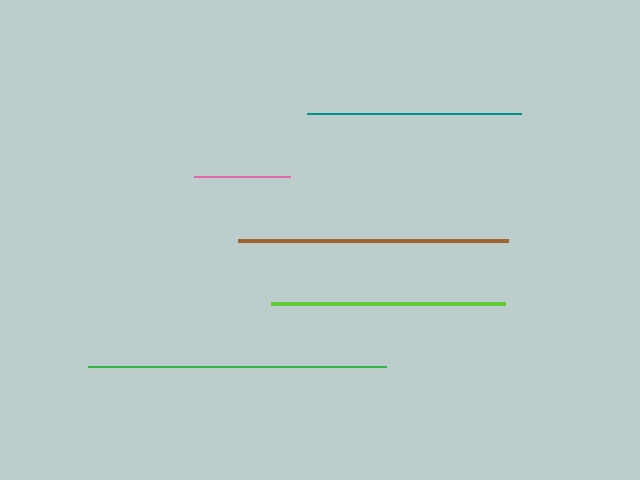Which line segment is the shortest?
The pink line is the shortest at approximately 97 pixels.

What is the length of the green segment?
The green segment is approximately 299 pixels long.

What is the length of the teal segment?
The teal segment is approximately 214 pixels long.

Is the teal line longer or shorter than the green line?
The green line is longer than the teal line.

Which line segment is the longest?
The green line is the longest at approximately 299 pixels.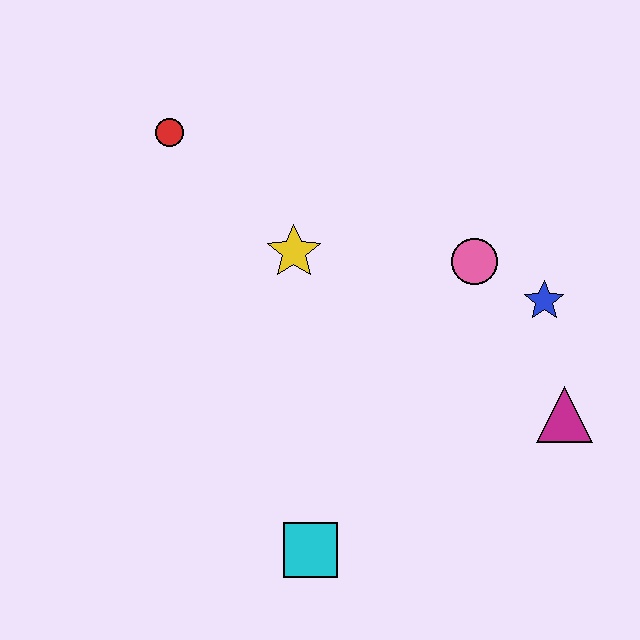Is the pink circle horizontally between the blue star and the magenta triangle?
No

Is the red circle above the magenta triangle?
Yes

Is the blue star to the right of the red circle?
Yes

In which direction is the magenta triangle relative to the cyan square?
The magenta triangle is to the right of the cyan square.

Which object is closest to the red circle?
The yellow star is closest to the red circle.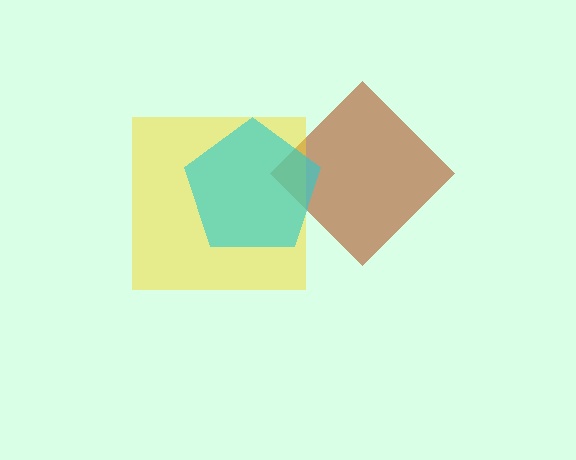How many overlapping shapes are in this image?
There are 3 overlapping shapes in the image.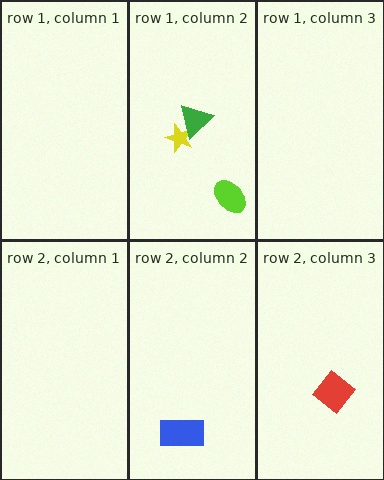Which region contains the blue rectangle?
The row 2, column 2 region.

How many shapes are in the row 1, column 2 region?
3.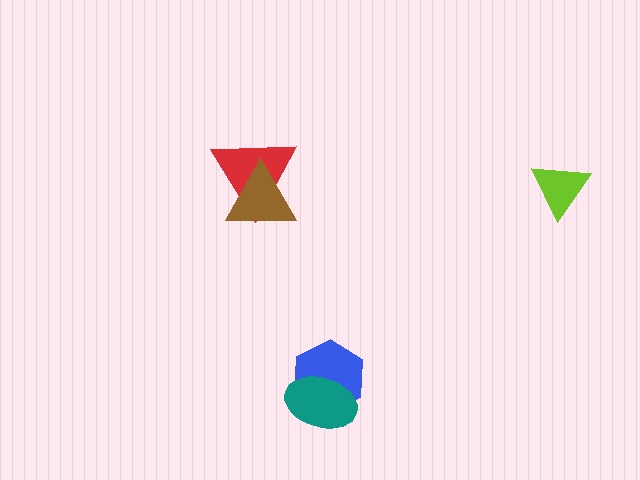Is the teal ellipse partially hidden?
No, no other shape covers it.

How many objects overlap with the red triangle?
1 object overlaps with the red triangle.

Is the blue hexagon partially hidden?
Yes, it is partially covered by another shape.